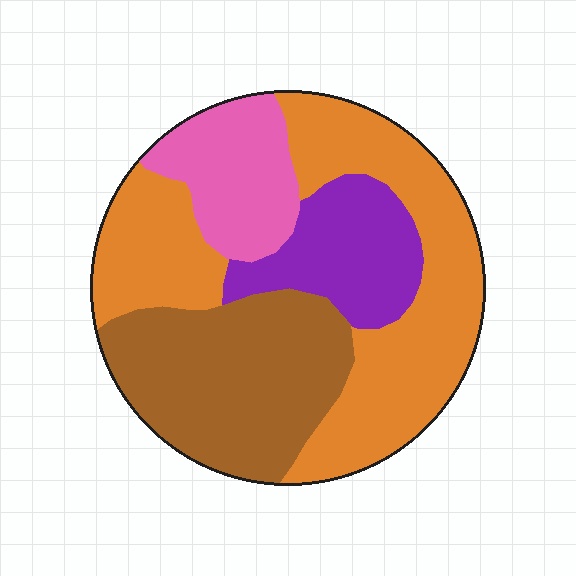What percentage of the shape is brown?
Brown covers around 30% of the shape.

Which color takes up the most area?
Orange, at roughly 45%.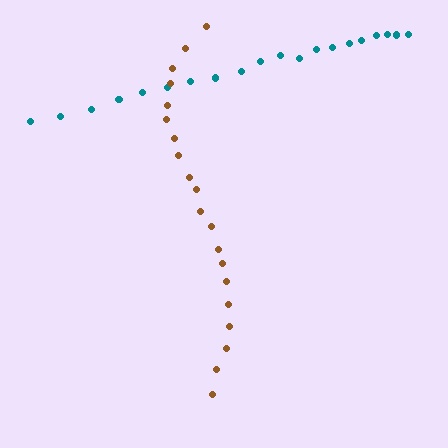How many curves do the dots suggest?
There are 2 distinct paths.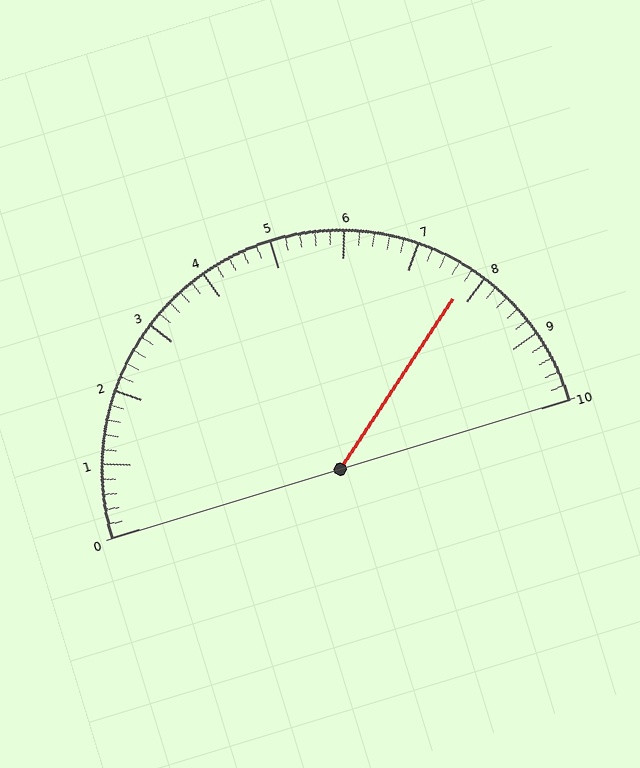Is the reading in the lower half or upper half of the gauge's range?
The reading is in the upper half of the range (0 to 10).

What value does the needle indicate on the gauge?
The needle indicates approximately 7.8.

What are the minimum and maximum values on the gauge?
The gauge ranges from 0 to 10.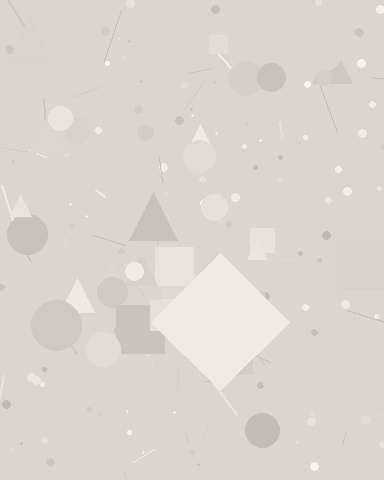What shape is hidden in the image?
A diamond is hidden in the image.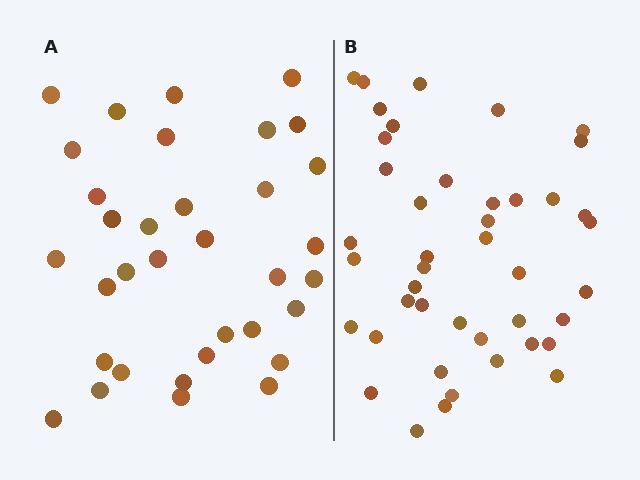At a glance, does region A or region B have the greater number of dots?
Region B (the right region) has more dots.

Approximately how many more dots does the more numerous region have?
Region B has roughly 8 or so more dots than region A.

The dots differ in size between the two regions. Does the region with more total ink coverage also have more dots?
No. Region A has more total ink coverage because its dots are larger, but region B actually contains more individual dots. Total area can be misleading — the number of items is what matters here.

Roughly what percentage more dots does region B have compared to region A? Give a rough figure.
About 25% more.